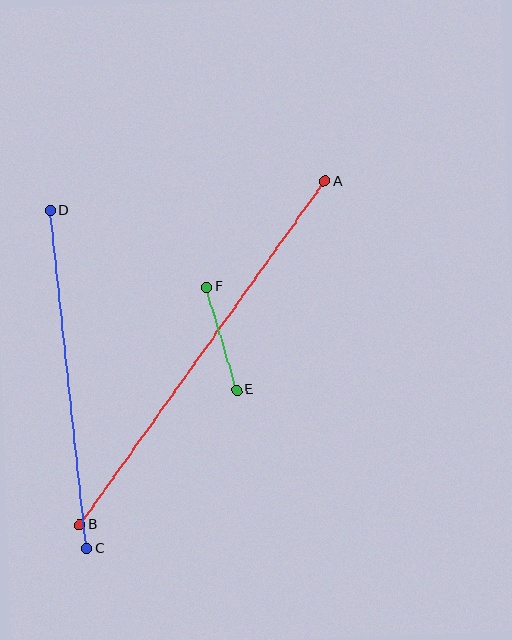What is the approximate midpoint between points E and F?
The midpoint is at approximately (222, 339) pixels.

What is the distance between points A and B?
The distance is approximately 422 pixels.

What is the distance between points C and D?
The distance is approximately 340 pixels.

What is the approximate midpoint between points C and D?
The midpoint is at approximately (69, 380) pixels.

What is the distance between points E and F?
The distance is approximately 107 pixels.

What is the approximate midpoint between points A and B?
The midpoint is at approximately (202, 353) pixels.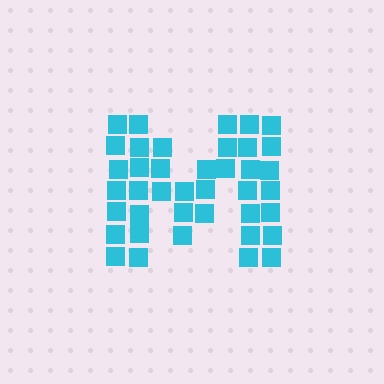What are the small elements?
The small elements are squares.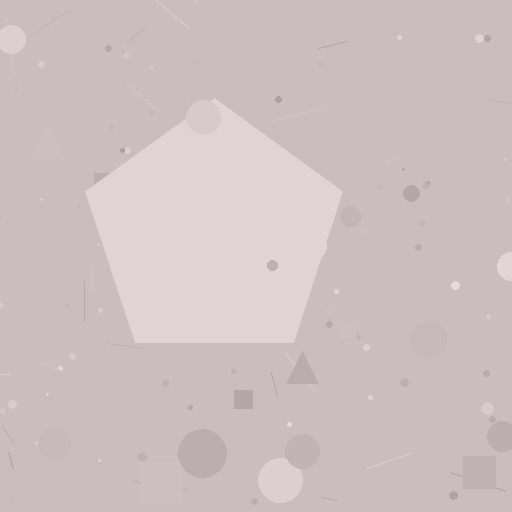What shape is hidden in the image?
A pentagon is hidden in the image.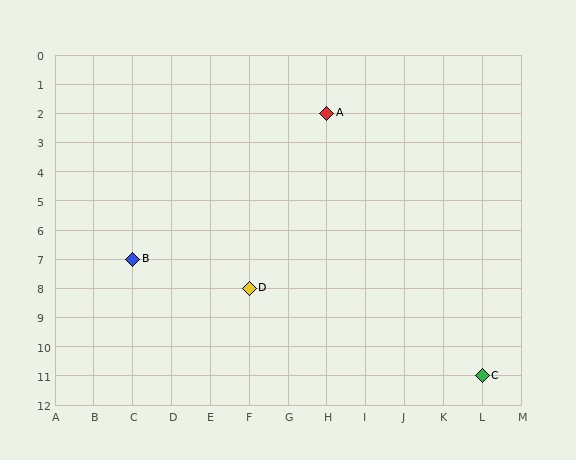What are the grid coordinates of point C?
Point C is at grid coordinates (L, 11).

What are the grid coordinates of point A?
Point A is at grid coordinates (H, 2).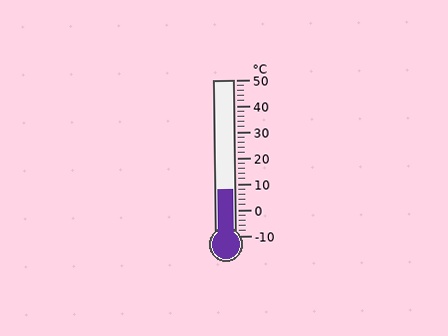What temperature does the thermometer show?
The thermometer shows approximately 8°C.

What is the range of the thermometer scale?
The thermometer scale ranges from -10°C to 50°C.